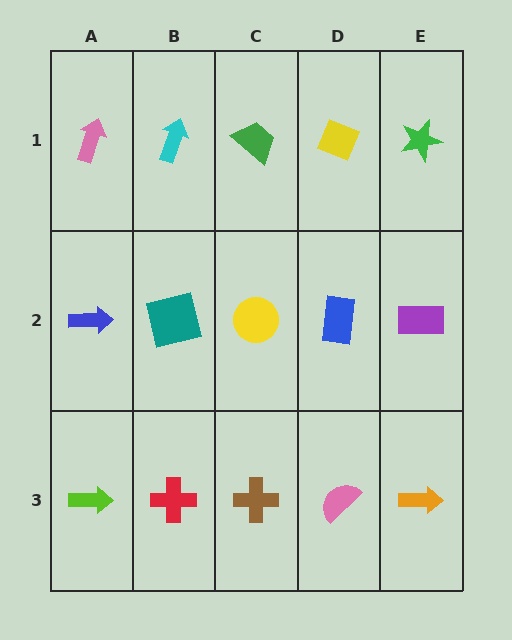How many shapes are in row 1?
5 shapes.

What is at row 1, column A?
A pink arrow.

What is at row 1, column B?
A cyan arrow.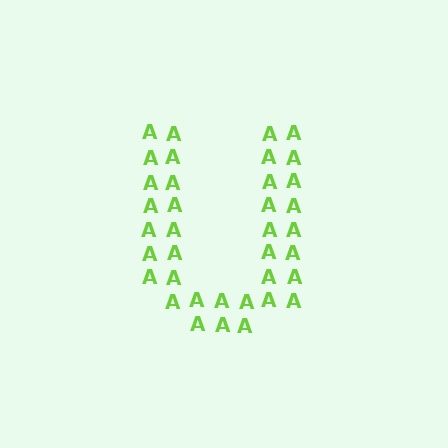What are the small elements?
The small elements are letter A's.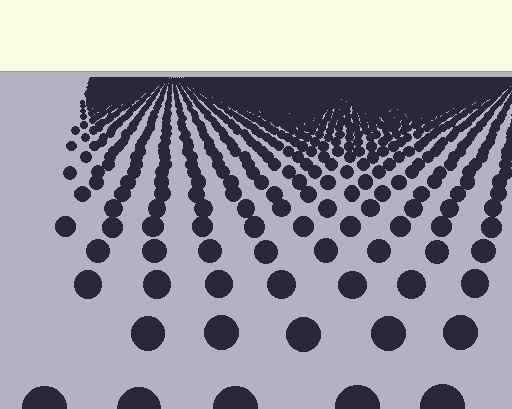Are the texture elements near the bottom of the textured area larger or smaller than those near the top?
Larger. Near the bottom, elements are closer to the viewer and appear at a bigger on-screen size.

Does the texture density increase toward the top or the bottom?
Density increases toward the top.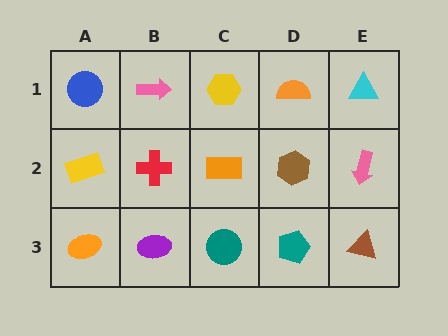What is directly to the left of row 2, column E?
A brown hexagon.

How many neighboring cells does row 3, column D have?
3.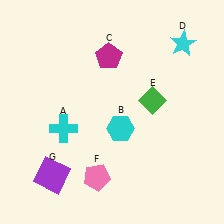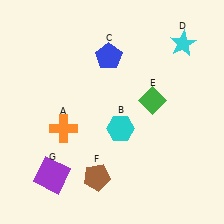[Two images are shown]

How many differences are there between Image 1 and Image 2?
There are 3 differences between the two images.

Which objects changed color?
A changed from cyan to orange. C changed from magenta to blue. F changed from pink to brown.